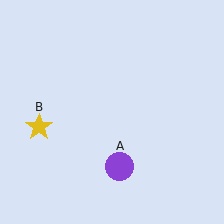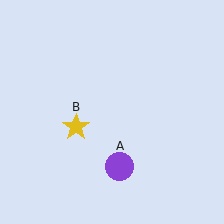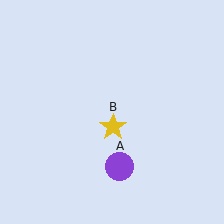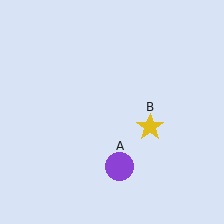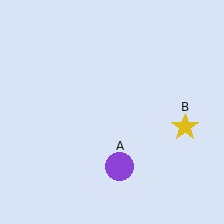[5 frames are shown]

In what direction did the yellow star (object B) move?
The yellow star (object B) moved right.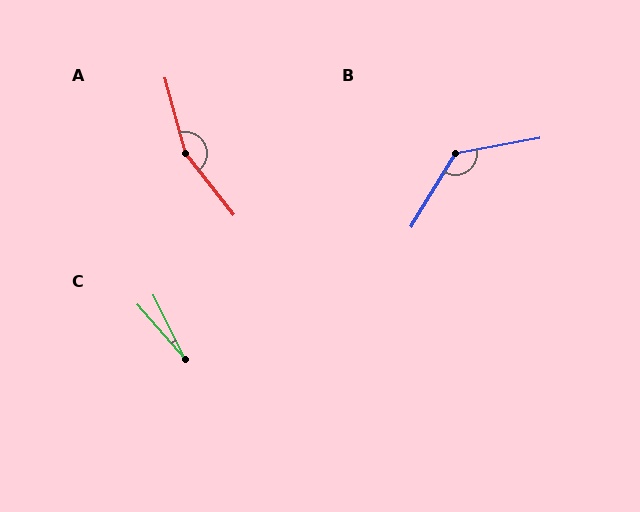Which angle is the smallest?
C, at approximately 16 degrees.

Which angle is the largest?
A, at approximately 157 degrees.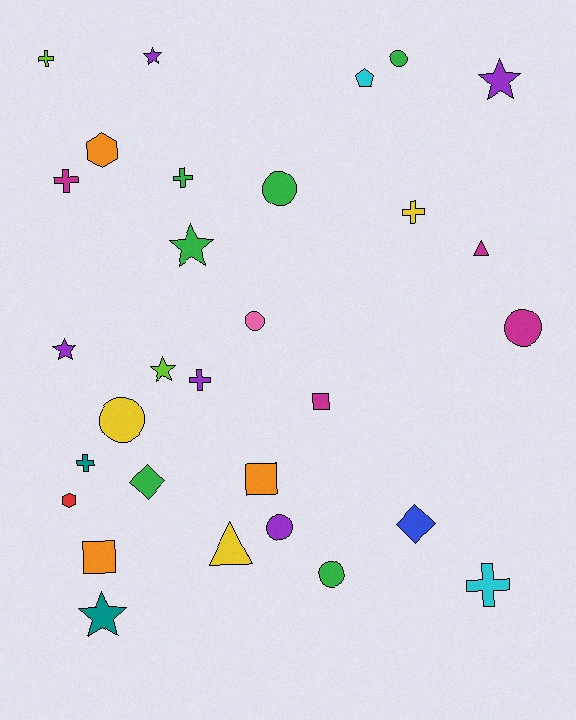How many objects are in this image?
There are 30 objects.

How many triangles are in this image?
There are 2 triangles.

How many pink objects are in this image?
There is 1 pink object.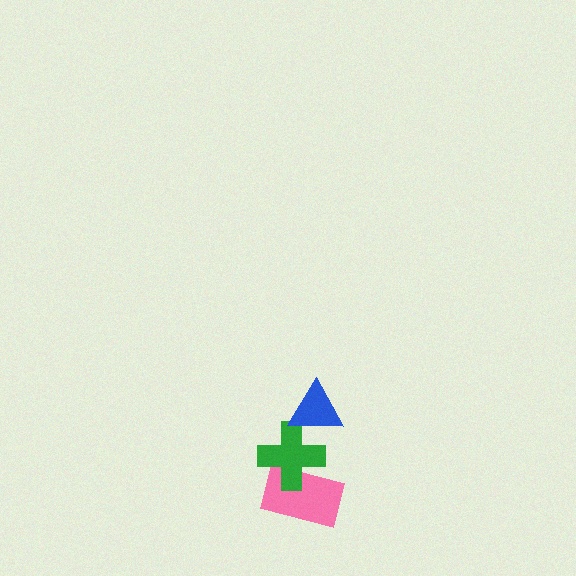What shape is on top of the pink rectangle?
The green cross is on top of the pink rectangle.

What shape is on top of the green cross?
The blue triangle is on top of the green cross.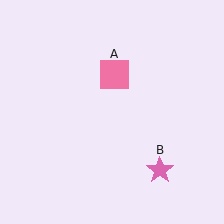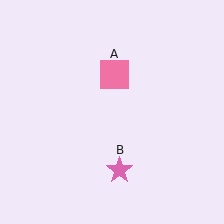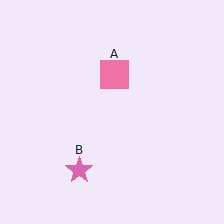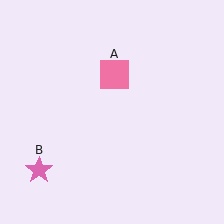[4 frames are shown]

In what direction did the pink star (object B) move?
The pink star (object B) moved left.